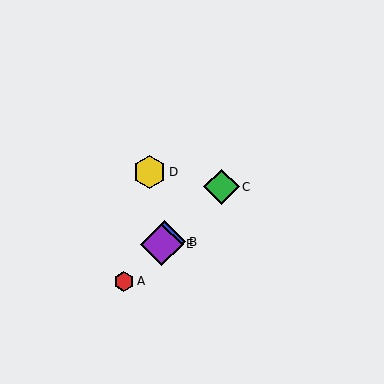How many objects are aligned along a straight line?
4 objects (A, B, C, E) are aligned along a straight line.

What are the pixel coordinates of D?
Object D is at (149, 172).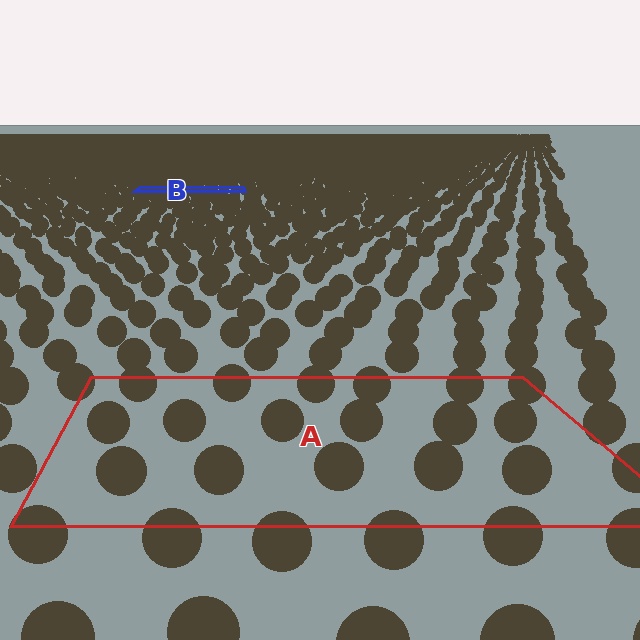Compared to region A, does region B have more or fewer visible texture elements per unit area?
Region B has more texture elements per unit area — they are packed more densely because it is farther away.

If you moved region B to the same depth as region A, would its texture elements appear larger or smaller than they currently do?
They would appear larger. At a closer depth, the same texture elements are projected at a bigger on-screen size.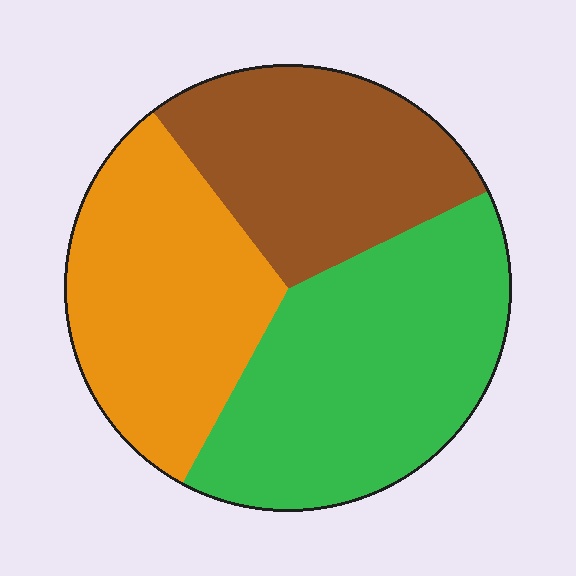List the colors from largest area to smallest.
From largest to smallest: green, orange, brown.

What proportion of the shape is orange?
Orange takes up about one third (1/3) of the shape.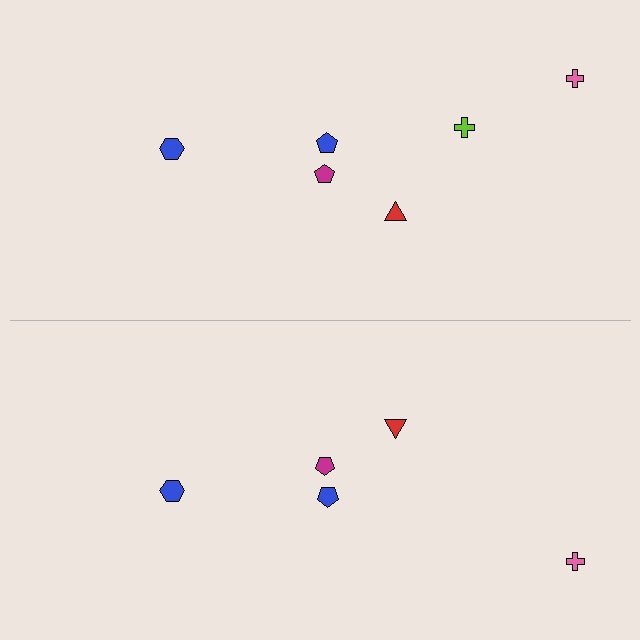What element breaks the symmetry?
A lime cross is missing from the bottom side.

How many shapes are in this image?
There are 11 shapes in this image.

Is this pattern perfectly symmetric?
No, the pattern is not perfectly symmetric. A lime cross is missing from the bottom side.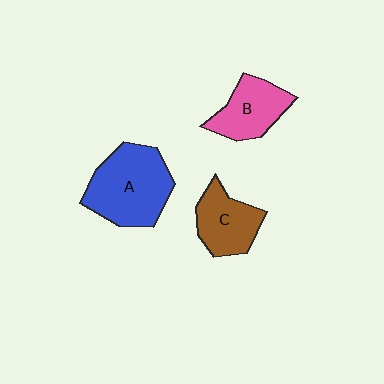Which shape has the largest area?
Shape A (blue).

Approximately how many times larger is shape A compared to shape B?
Approximately 1.6 times.